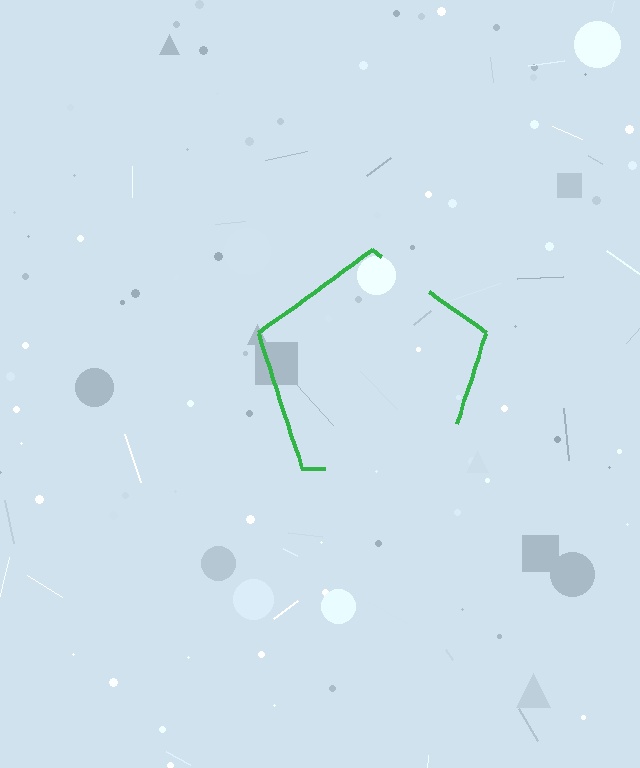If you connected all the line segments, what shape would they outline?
They would outline a pentagon.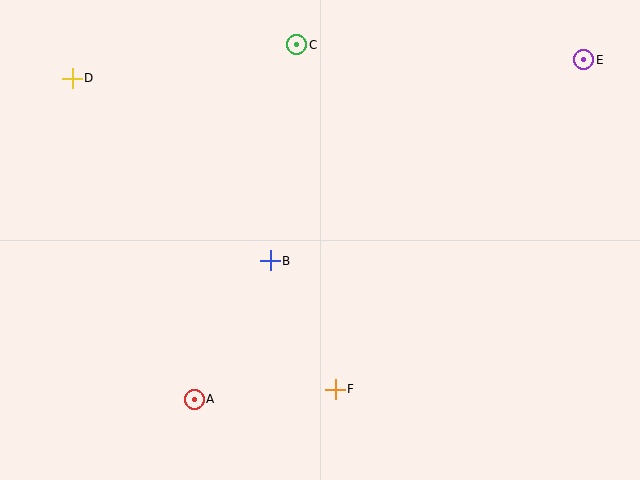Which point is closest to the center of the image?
Point B at (270, 261) is closest to the center.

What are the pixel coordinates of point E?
Point E is at (584, 60).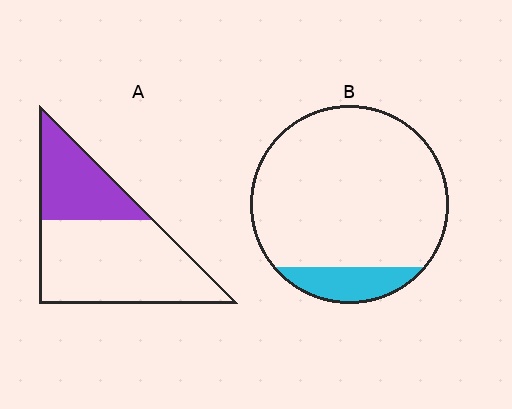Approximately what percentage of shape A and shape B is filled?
A is approximately 35% and B is approximately 15%.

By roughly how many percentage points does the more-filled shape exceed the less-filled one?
By roughly 20 percentage points (A over B).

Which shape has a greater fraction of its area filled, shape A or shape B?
Shape A.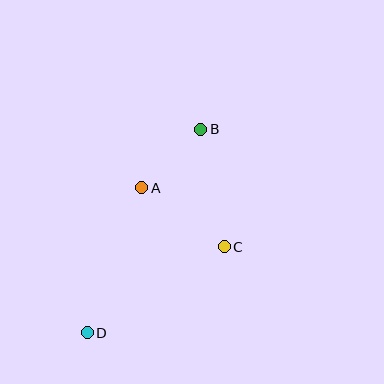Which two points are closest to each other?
Points A and B are closest to each other.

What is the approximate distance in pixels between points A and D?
The distance between A and D is approximately 155 pixels.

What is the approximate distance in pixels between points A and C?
The distance between A and C is approximately 102 pixels.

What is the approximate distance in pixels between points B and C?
The distance between B and C is approximately 120 pixels.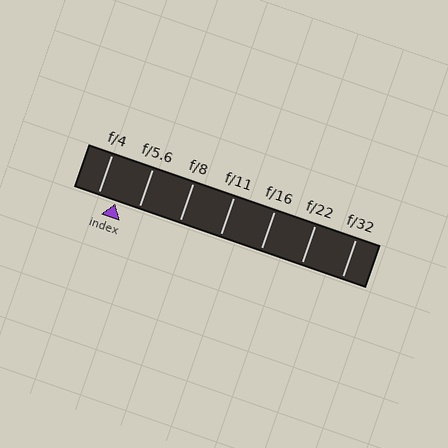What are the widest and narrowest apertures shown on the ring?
The widest aperture shown is f/4 and the narrowest is f/32.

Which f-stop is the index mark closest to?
The index mark is closest to f/4.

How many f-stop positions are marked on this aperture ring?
There are 7 f-stop positions marked.